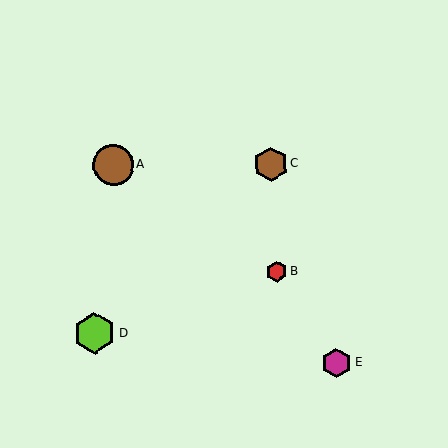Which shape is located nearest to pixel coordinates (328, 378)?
The magenta hexagon (labeled E) at (337, 363) is nearest to that location.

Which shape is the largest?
The lime hexagon (labeled D) is the largest.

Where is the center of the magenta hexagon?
The center of the magenta hexagon is at (337, 363).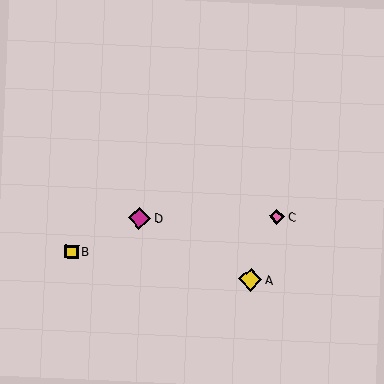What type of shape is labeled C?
Shape C is a pink diamond.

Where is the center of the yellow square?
The center of the yellow square is at (72, 252).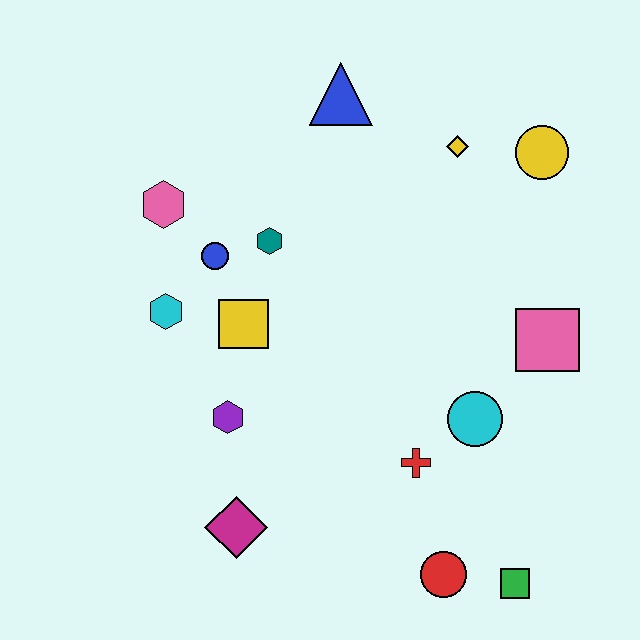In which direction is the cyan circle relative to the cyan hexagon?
The cyan circle is to the right of the cyan hexagon.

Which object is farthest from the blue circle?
The green square is farthest from the blue circle.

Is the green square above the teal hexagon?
No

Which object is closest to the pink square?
The cyan circle is closest to the pink square.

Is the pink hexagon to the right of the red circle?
No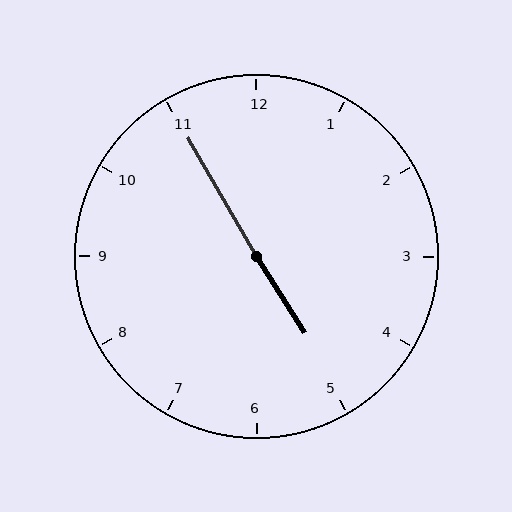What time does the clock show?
4:55.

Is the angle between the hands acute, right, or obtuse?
It is obtuse.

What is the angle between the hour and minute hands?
Approximately 178 degrees.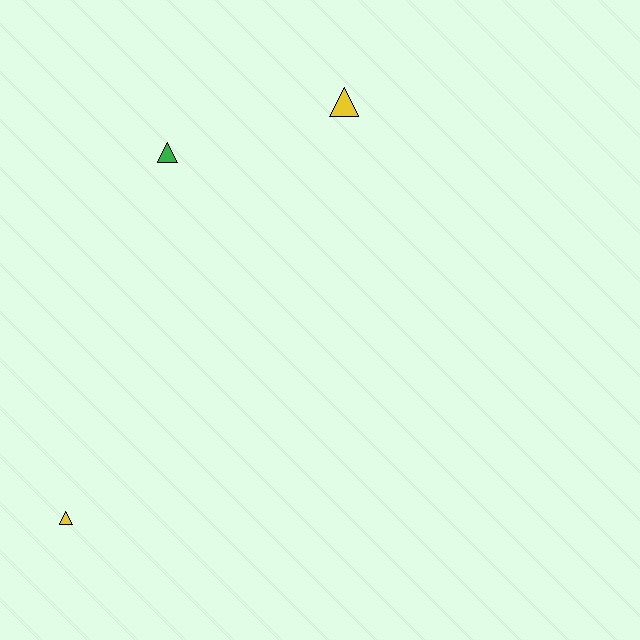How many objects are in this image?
There are 3 objects.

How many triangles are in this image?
There are 3 triangles.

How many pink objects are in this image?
There are no pink objects.